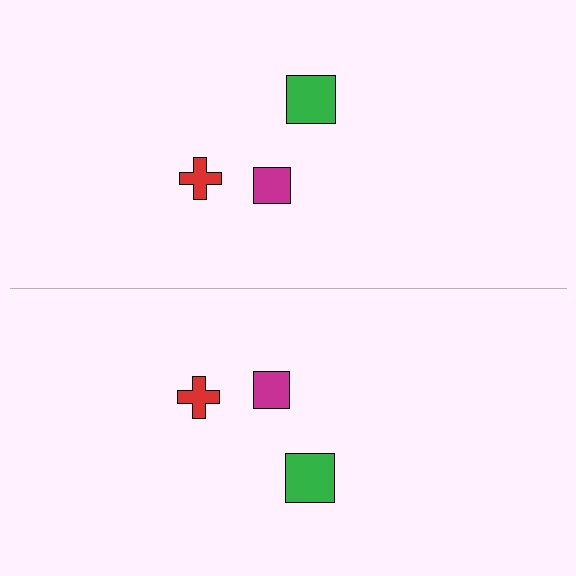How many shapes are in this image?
There are 6 shapes in this image.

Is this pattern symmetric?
Yes, this pattern has bilateral (reflection) symmetry.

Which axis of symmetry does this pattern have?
The pattern has a horizontal axis of symmetry running through the center of the image.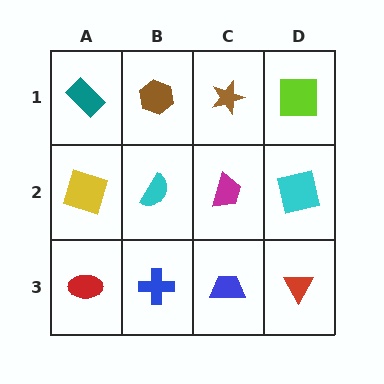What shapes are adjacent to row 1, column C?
A magenta trapezoid (row 2, column C), a brown hexagon (row 1, column B), a lime square (row 1, column D).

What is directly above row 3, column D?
A cyan square.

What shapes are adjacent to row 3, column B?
A cyan semicircle (row 2, column B), a red ellipse (row 3, column A), a blue trapezoid (row 3, column C).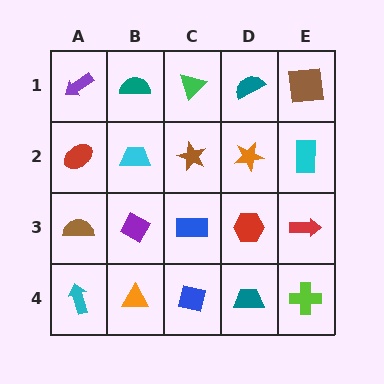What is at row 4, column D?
A teal trapezoid.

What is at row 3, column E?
A red arrow.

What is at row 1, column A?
A purple arrow.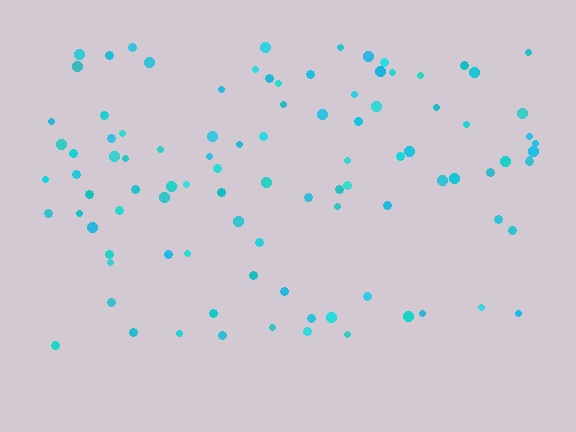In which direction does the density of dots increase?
From bottom to top, with the top side densest.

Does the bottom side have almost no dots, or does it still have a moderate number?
Still a moderate number, just noticeably fewer than the top.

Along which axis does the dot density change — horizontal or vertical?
Vertical.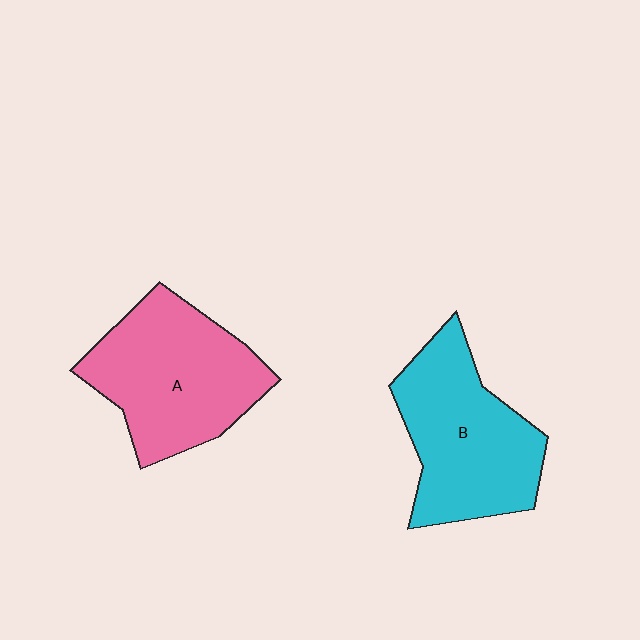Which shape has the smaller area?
Shape B (cyan).